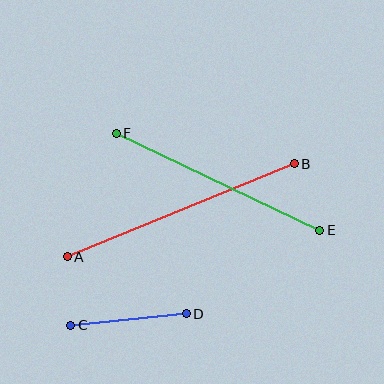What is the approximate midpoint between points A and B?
The midpoint is at approximately (181, 210) pixels.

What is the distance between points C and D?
The distance is approximately 116 pixels.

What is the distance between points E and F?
The distance is approximately 226 pixels.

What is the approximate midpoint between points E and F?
The midpoint is at approximately (218, 182) pixels.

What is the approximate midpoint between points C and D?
The midpoint is at approximately (128, 319) pixels.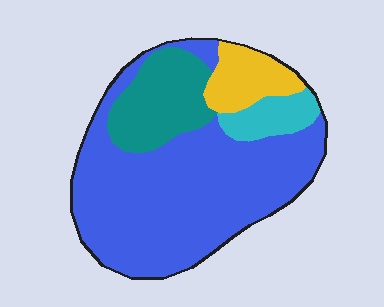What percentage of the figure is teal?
Teal takes up about one sixth (1/6) of the figure.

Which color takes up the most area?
Blue, at roughly 65%.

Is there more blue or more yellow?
Blue.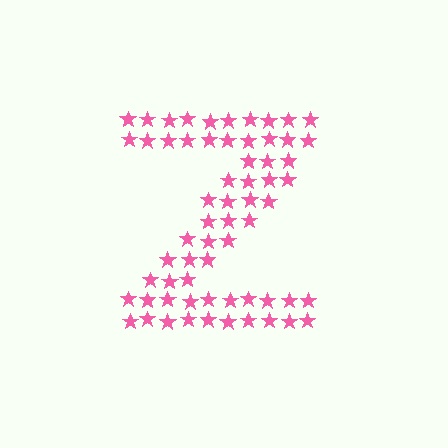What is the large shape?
The large shape is the letter Z.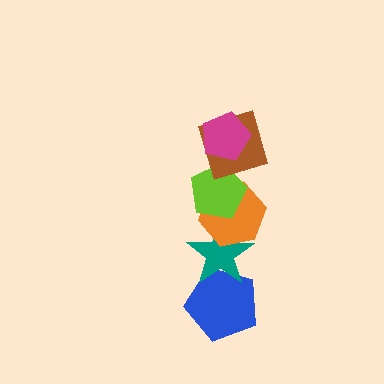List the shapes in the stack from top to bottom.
From top to bottom: the magenta pentagon, the brown square, the lime pentagon, the orange hexagon, the teal star, the blue pentagon.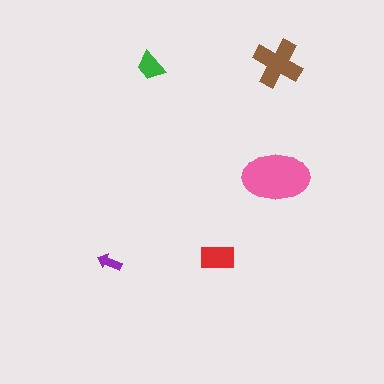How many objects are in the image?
There are 5 objects in the image.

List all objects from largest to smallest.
The pink ellipse, the brown cross, the red rectangle, the green trapezoid, the purple arrow.